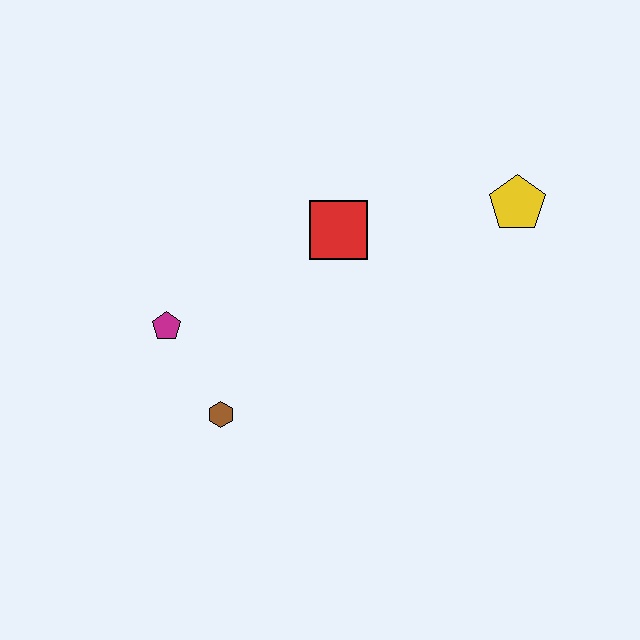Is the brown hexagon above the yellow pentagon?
No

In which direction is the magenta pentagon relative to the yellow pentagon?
The magenta pentagon is to the left of the yellow pentagon.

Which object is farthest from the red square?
The brown hexagon is farthest from the red square.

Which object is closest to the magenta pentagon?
The brown hexagon is closest to the magenta pentagon.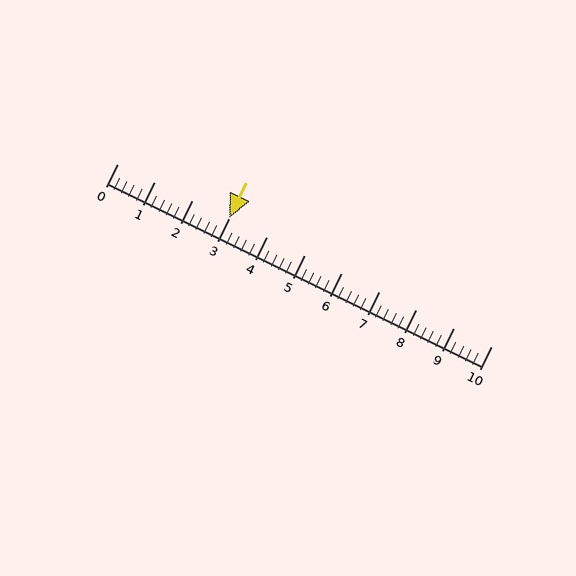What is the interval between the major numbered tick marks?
The major tick marks are spaced 1 units apart.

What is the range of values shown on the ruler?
The ruler shows values from 0 to 10.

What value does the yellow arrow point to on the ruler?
The yellow arrow points to approximately 3.0.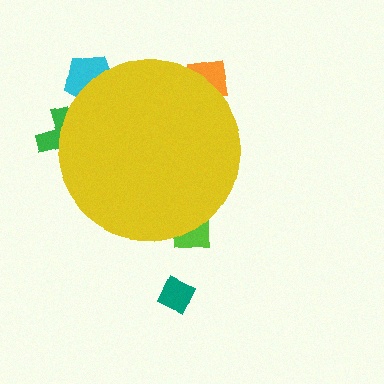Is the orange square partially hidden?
Yes, the orange square is partially hidden behind the yellow circle.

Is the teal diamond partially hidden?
No, the teal diamond is fully visible.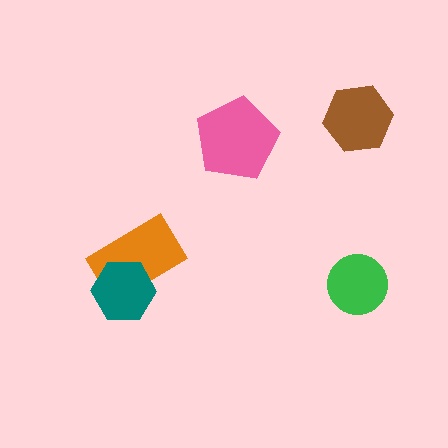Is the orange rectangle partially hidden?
Yes, it is partially covered by another shape.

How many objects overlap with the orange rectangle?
1 object overlaps with the orange rectangle.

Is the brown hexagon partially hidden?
No, no other shape covers it.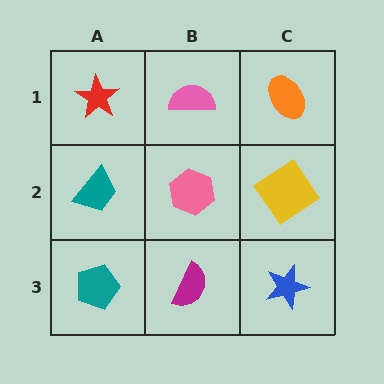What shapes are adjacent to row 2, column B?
A pink semicircle (row 1, column B), a magenta semicircle (row 3, column B), a teal trapezoid (row 2, column A), a yellow diamond (row 2, column C).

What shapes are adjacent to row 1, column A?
A teal trapezoid (row 2, column A), a pink semicircle (row 1, column B).